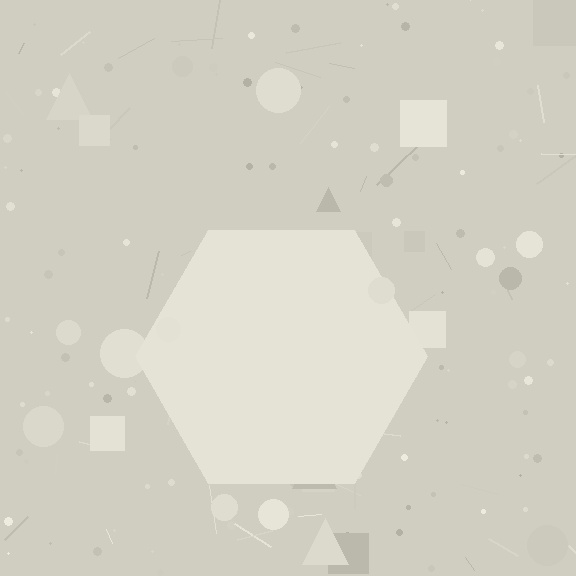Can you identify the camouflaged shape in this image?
The camouflaged shape is a hexagon.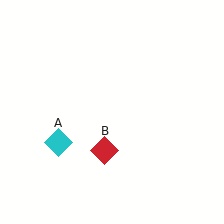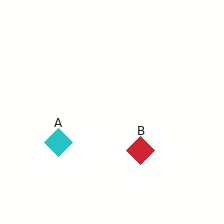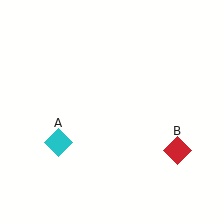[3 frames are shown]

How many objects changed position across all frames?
1 object changed position: red diamond (object B).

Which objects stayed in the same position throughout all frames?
Cyan diamond (object A) remained stationary.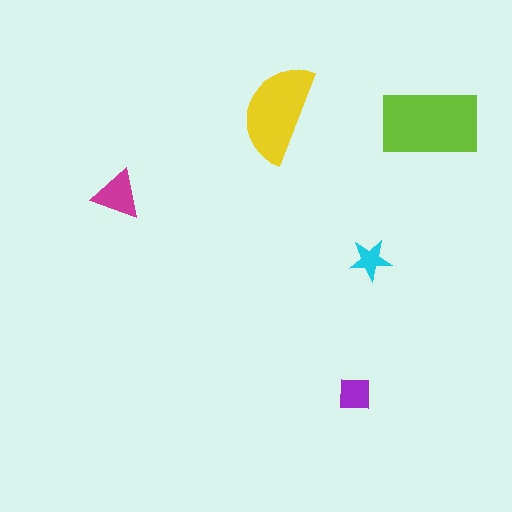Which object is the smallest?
The cyan star.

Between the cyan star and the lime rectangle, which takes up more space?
The lime rectangle.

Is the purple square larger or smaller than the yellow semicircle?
Smaller.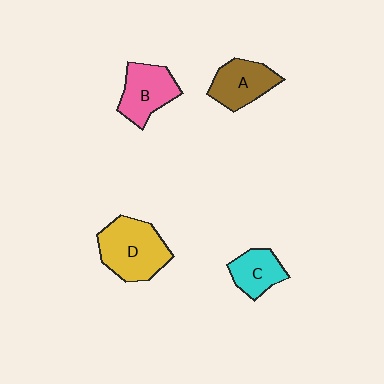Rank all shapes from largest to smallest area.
From largest to smallest: D (yellow), B (pink), A (brown), C (cyan).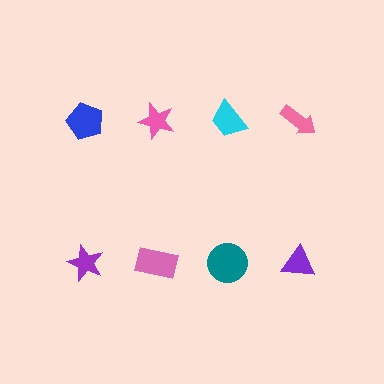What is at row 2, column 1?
A purple star.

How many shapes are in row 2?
4 shapes.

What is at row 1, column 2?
A pink star.